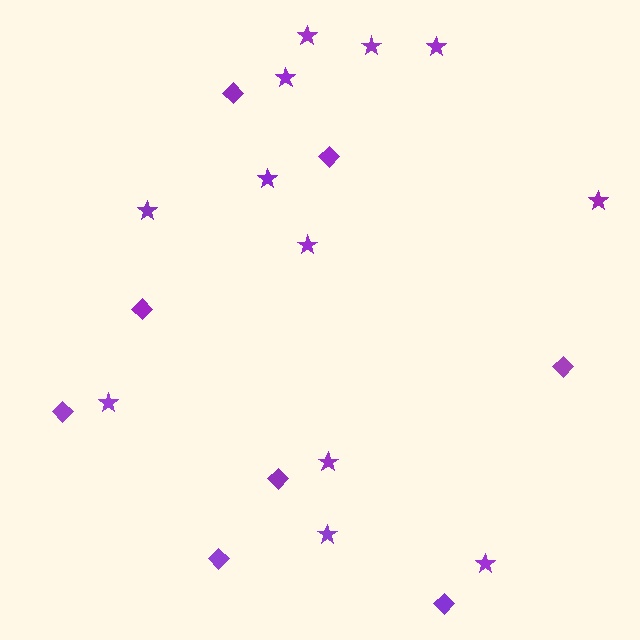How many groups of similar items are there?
There are 2 groups: one group of stars (12) and one group of diamonds (8).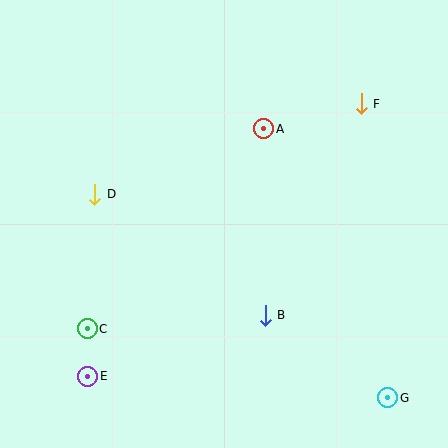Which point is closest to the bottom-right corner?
Point G is closest to the bottom-right corner.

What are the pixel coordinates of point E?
Point E is at (88, 376).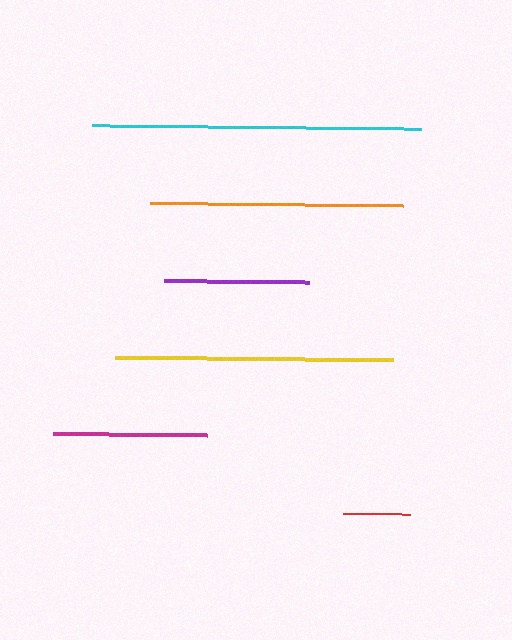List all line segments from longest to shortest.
From longest to shortest: cyan, yellow, orange, magenta, purple, red.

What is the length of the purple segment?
The purple segment is approximately 146 pixels long.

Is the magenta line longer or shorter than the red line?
The magenta line is longer than the red line.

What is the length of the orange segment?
The orange segment is approximately 253 pixels long.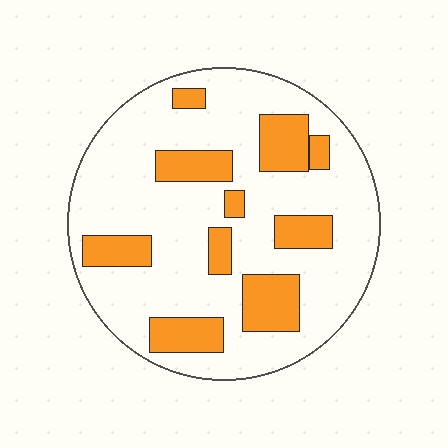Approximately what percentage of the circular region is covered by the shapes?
Approximately 25%.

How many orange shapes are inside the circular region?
10.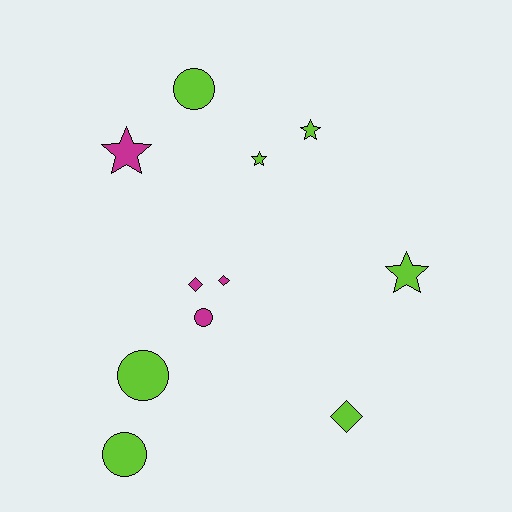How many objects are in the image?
There are 11 objects.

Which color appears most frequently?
Lime, with 7 objects.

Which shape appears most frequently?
Star, with 4 objects.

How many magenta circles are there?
There is 1 magenta circle.